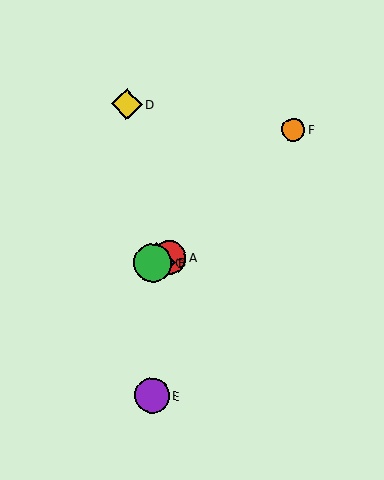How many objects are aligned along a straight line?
3 objects (A, B, C) are aligned along a straight line.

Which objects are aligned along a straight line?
Objects A, B, C are aligned along a straight line.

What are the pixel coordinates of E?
Object E is at (152, 396).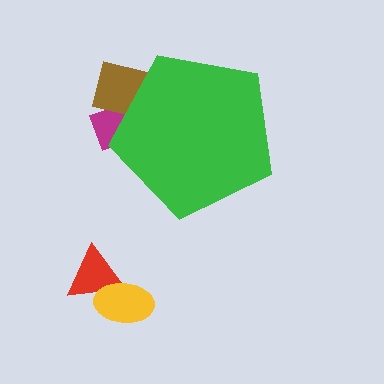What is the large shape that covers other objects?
A green pentagon.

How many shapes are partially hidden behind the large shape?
2 shapes are partially hidden.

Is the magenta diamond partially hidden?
Yes, the magenta diamond is partially hidden behind the green pentagon.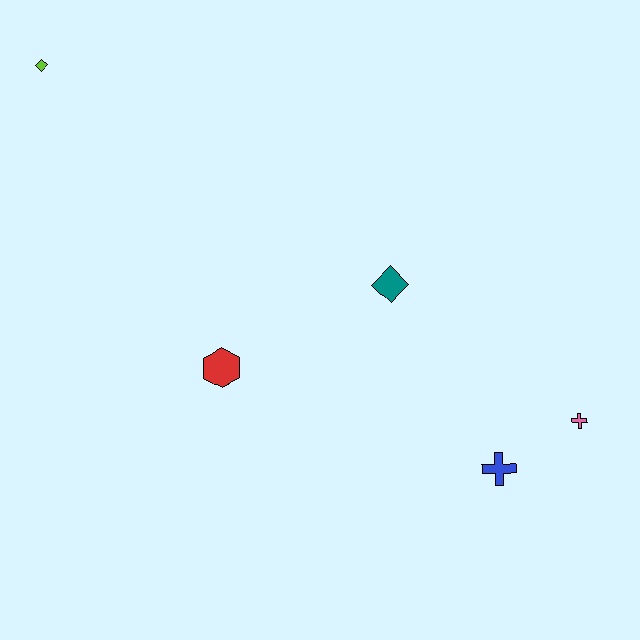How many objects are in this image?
There are 5 objects.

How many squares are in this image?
There are no squares.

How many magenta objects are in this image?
There are no magenta objects.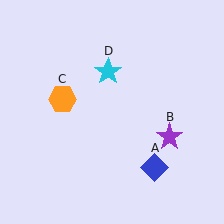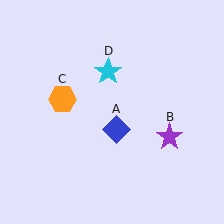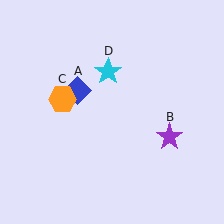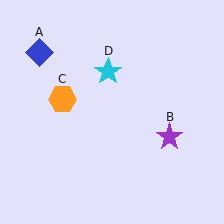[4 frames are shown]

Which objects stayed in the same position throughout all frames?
Purple star (object B) and orange hexagon (object C) and cyan star (object D) remained stationary.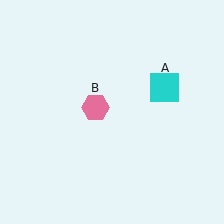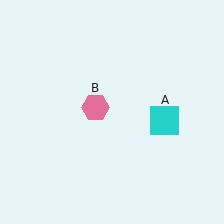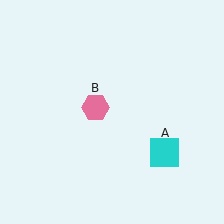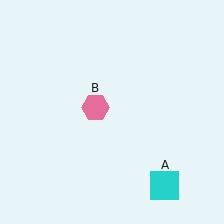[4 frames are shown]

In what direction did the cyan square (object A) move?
The cyan square (object A) moved down.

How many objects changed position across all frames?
1 object changed position: cyan square (object A).